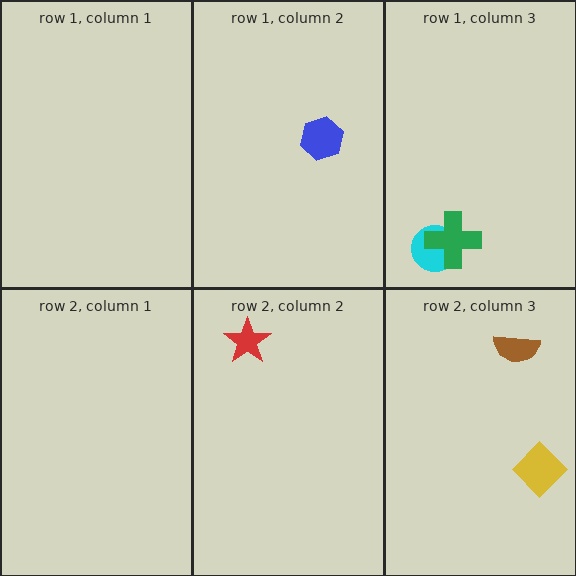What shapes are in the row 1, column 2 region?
The blue hexagon.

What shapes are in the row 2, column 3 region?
The brown semicircle, the yellow diamond.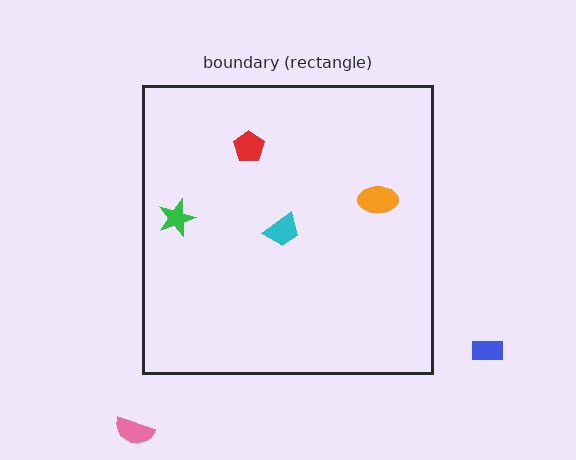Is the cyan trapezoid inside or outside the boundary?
Inside.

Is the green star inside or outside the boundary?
Inside.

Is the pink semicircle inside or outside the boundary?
Outside.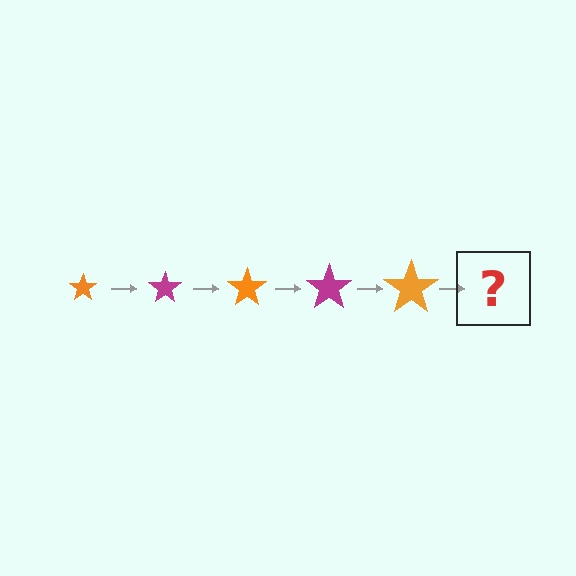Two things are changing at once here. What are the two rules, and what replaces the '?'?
The two rules are that the star grows larger each step and the color cycles through orange and magenta. The '?' should be a magenta star, larger than the previous one.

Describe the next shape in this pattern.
It should be a magenta star, larger than the previous one.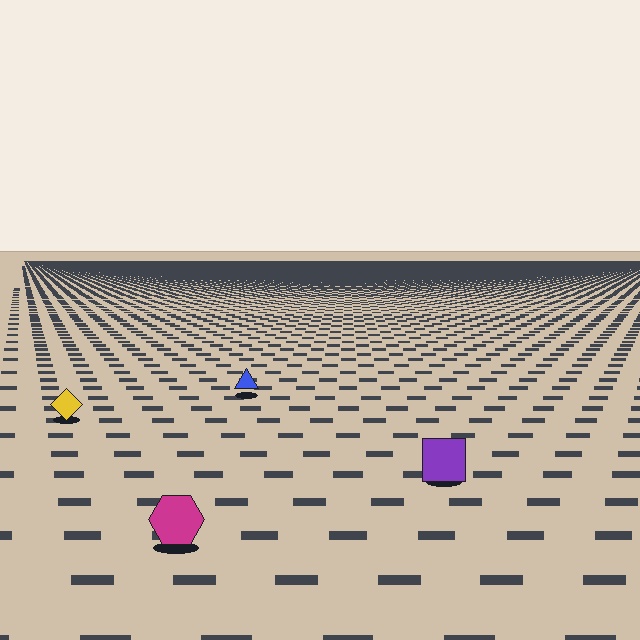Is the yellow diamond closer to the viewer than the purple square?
No. The purple square is closer — you can tell from the texture gradient: the ground texture is coarser near it.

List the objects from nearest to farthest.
From nearest to farthest: the magenta hexagon, the purple square, the yellow diamond, the blue triangle.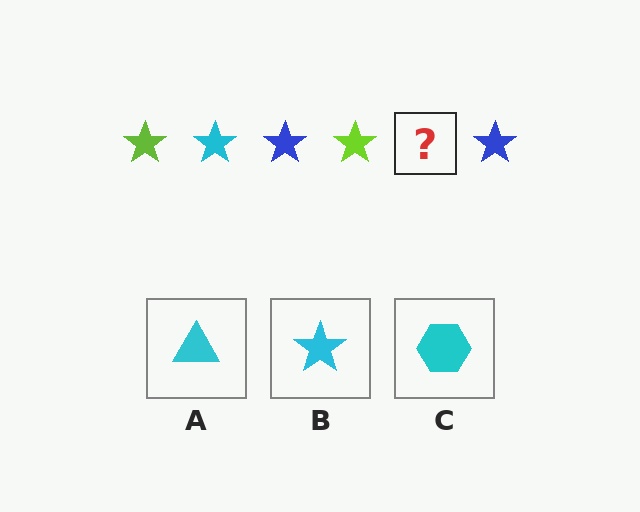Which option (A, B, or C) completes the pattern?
B.